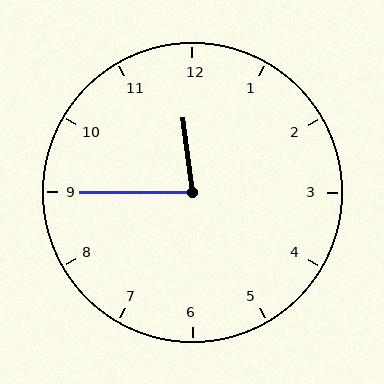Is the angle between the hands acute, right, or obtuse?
It is acute.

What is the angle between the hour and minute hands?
Approximately 82 degrees.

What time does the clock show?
11:45.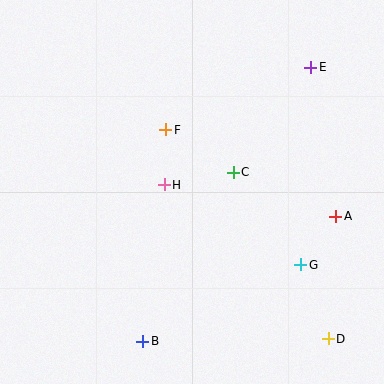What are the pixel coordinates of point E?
Point E is at (311, 67).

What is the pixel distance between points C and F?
The distance between C and F is 80 pixels.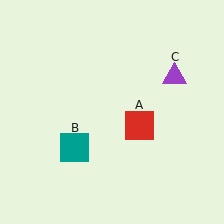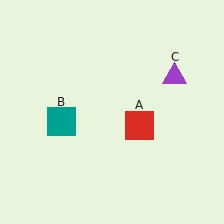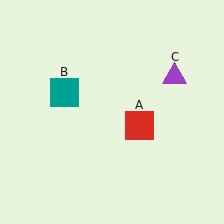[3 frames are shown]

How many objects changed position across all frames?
1 object changed position: teal square (object B).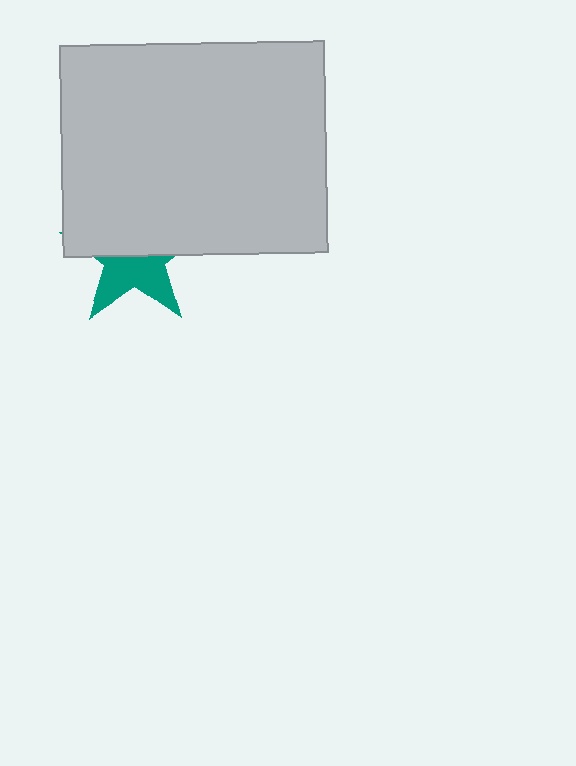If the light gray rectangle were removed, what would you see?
You would see the complete teal star.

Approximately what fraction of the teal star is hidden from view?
Roughly 55% of the teal star is hidden behind the light gray rectangle.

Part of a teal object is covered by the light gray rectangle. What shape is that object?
It is a star.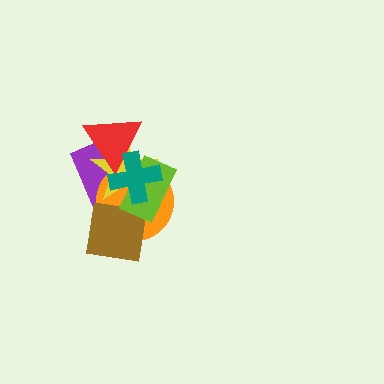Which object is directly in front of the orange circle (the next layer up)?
The yellow star is directly in front of the orange circle.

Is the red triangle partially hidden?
Yes, it is partially covered by another shape.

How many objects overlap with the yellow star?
6 objects overlap with the yellow star.